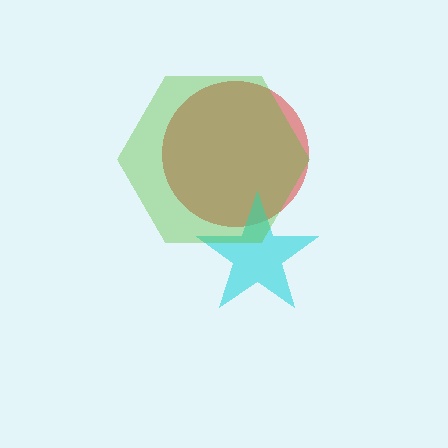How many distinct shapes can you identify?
There are 3 distinct shapes: a red circle, a cyan star, a lime hexagon.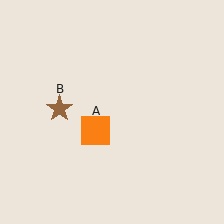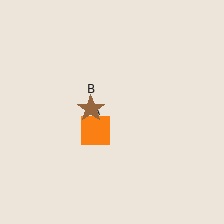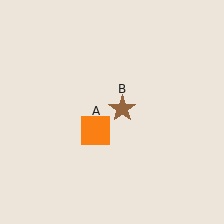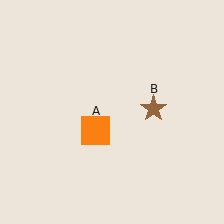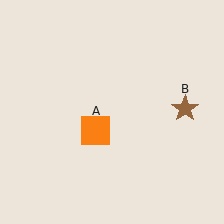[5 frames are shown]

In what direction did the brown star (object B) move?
The brown star (object B) moved right.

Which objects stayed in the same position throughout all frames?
Orange square (object A) remained stationary.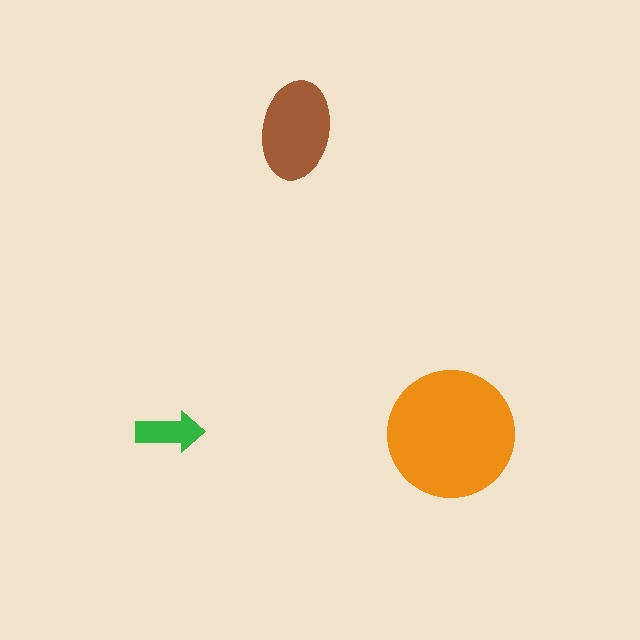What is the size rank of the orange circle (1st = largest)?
1st.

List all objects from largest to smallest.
The orange circle, the brown ellipse, the green arrow.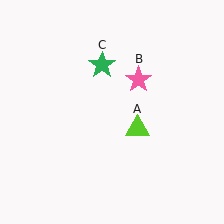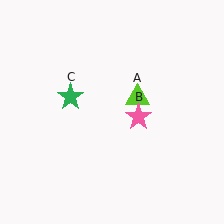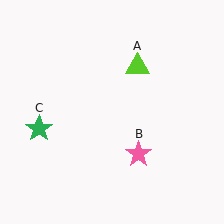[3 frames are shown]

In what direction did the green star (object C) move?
The green star (object C) moved down and to the left.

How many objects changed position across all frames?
3 objects changed position: lime triangle (object A), pink star (object B), green star (object C).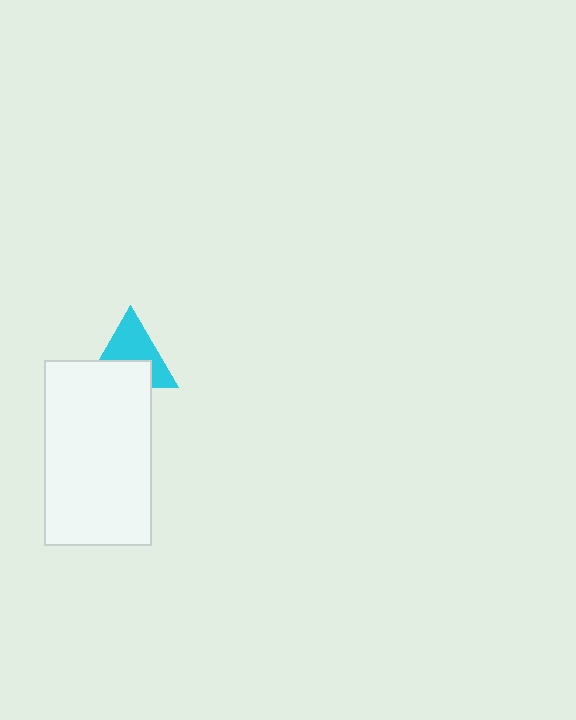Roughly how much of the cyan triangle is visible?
About half of it is visible (roughly 57%).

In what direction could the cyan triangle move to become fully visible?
The cyan triangle could move up. That would shift it out from behind the white rectangle entirely.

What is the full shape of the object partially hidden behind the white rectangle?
The partially hidden object is a cyan triangle.